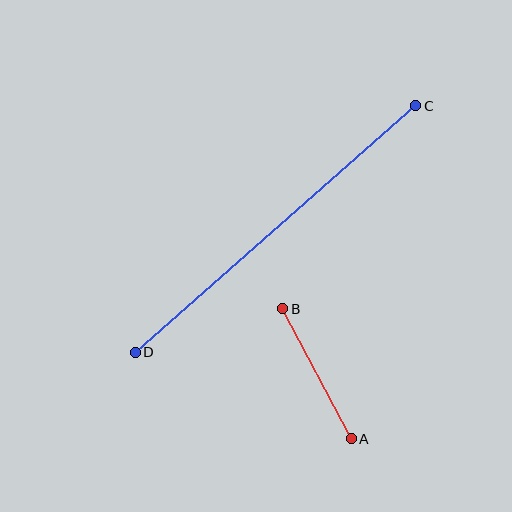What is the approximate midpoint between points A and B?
The midpoint is at approximately (317, 374) pixels.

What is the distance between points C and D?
The distance is approximately 373 pixels.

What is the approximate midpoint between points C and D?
The midpoint is at approximately (276, 229) pixels.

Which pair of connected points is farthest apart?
Points C and D are farthest apart.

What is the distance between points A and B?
The distance is approximately 147 pixels.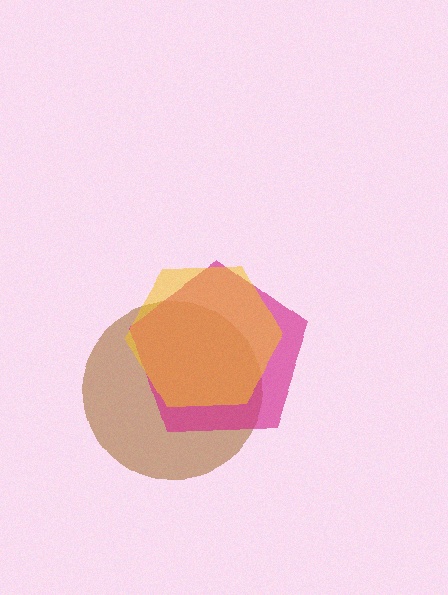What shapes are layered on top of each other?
The layered shapes are: a brown circle, a magenta pentagon, a yellow hexagon.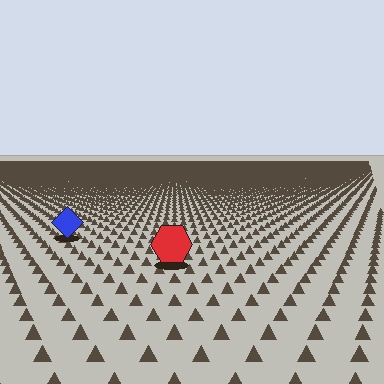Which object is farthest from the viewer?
The blue diamond is farthest from the viewer. It appears smaller and the ground texture around it is denser.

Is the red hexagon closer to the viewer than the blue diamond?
Yes. The red hexagon is closer — you can tell from the texture gradient: the ground texture is coarser near it.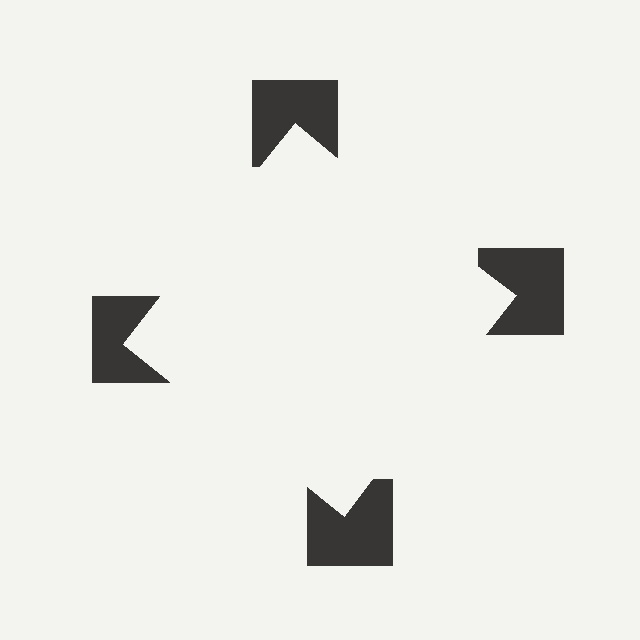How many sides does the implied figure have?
4 sides.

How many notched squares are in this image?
There are 4 — one at each vertex of the illusory square.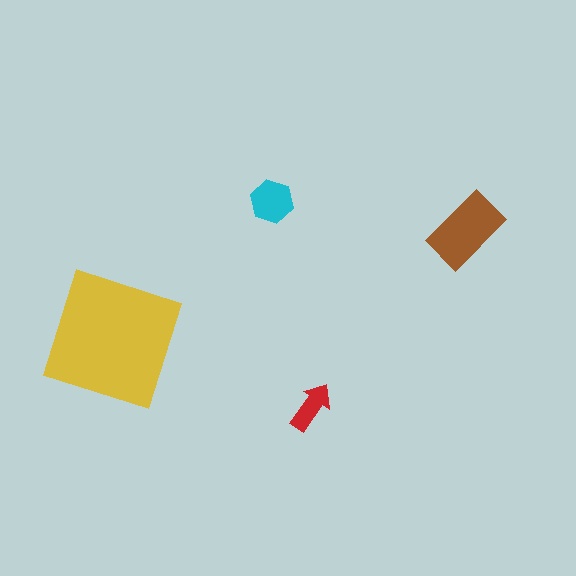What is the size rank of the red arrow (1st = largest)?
4th.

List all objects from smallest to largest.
The red arrow, the cyan hexagon, the brown rectangle, the yellow square.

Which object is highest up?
The cyan hexagon is topmost.